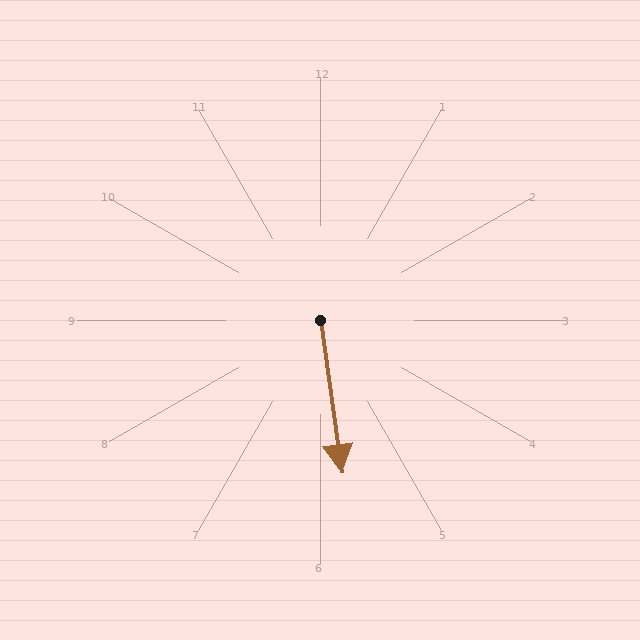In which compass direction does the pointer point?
South.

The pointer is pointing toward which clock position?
Roughly 6 o'clock.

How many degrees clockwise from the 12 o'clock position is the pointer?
Approximately 172 degrees.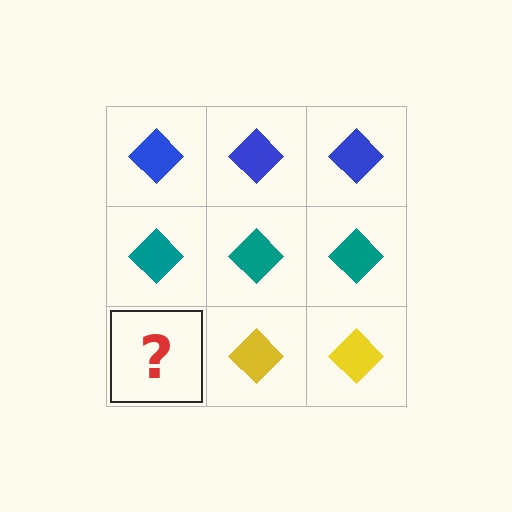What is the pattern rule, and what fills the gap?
The rule is that each row has a consistent color. The gap should be filled with a yellow diamond.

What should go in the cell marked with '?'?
The missing cell should contain a yellow diamond.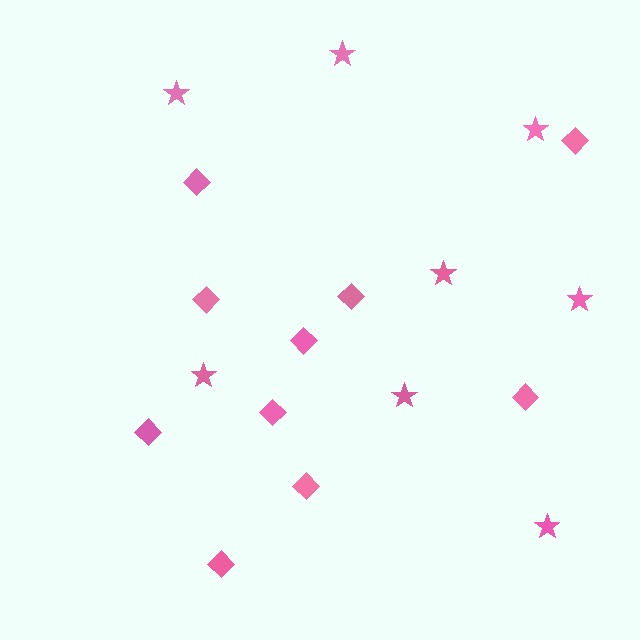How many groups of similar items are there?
There are 2 groups: one group of diamonds (10) and one group of stars (8).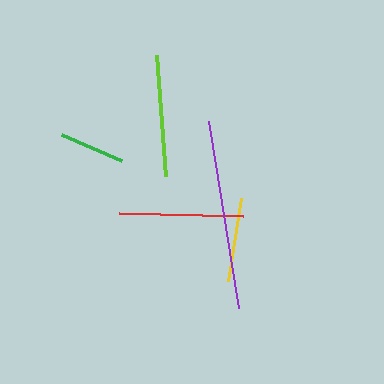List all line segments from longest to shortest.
From longest to shortest: purple, red, lime, yellow, green.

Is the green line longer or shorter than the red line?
The red line is longer than the green line.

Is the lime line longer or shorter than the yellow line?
The lime line is longer than the yellow line.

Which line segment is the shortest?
The green line is the shortest at approximately 65 pixels.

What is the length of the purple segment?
The purple segment is approximately 189 pixels long.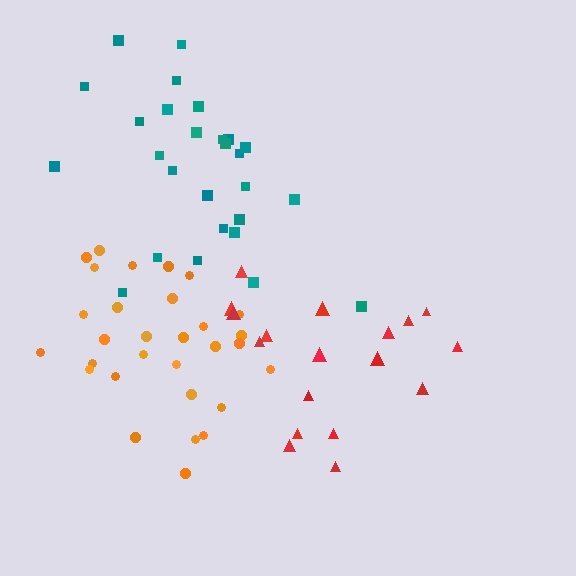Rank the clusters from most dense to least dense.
orange, teal, red.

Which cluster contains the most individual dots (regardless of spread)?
Orange (30).